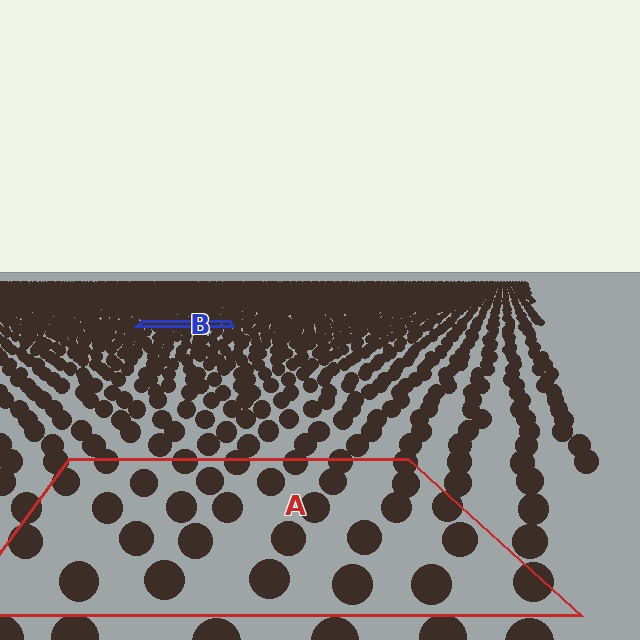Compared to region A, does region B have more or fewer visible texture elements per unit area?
Region B has more texture elements per unit area — they are packed more densely because it is farther away.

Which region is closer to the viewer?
Region A is closer. The texture elements there are larger and more spread out.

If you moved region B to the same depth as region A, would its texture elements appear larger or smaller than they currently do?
They would appear larger. At a closer depth, the same texture elements are projected at a bigger on-screen size.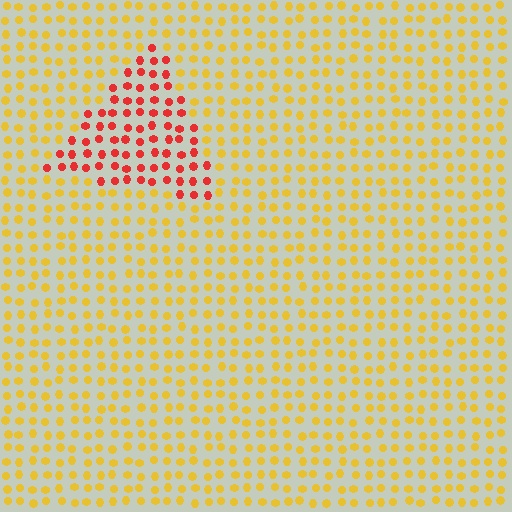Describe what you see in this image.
The image is filled with small yellow elements in a uniform arrangement. A triangle-shaped region is visible where the elements are tinted to a slightly different hue, forming a subtle color boundary.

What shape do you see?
I see a triangle.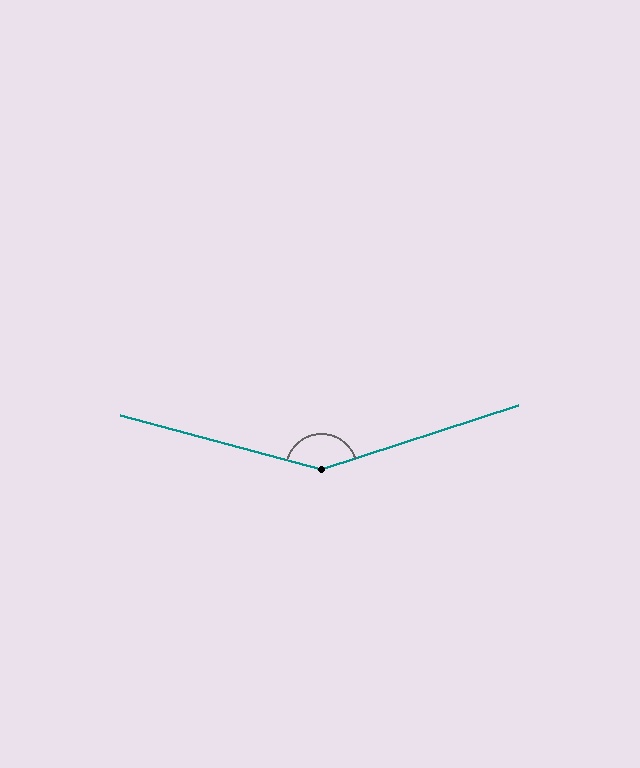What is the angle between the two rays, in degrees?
Approximately 147 degrees.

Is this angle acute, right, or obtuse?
It is obtuse.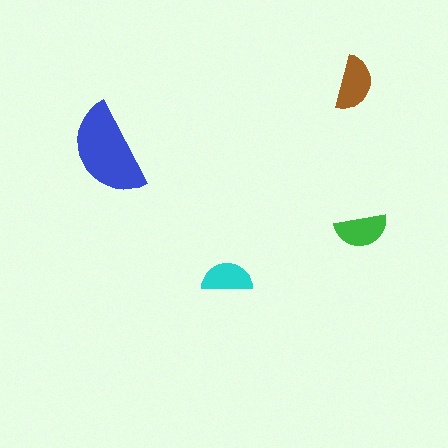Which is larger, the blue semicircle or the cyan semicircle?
The blue one.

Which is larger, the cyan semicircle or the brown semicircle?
The brown one.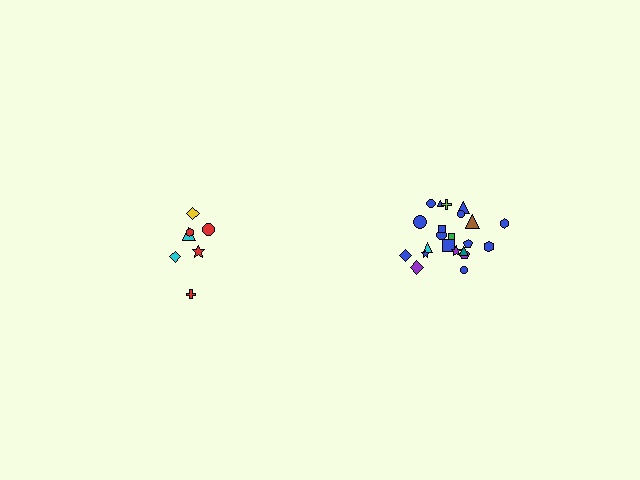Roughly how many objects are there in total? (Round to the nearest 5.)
Roughly 30 objects in total.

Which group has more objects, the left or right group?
The right group.